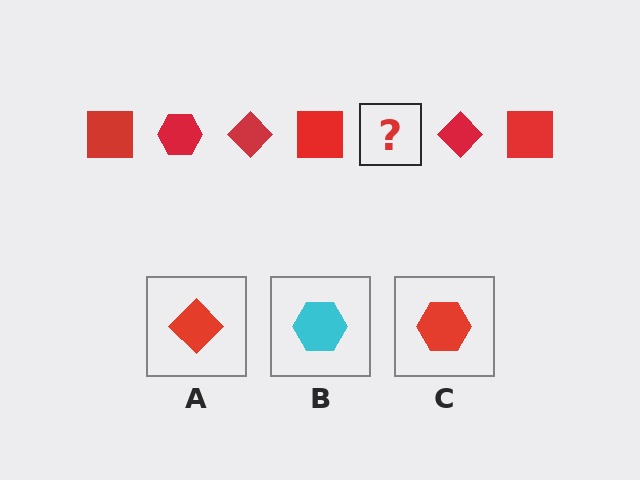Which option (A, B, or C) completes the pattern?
C.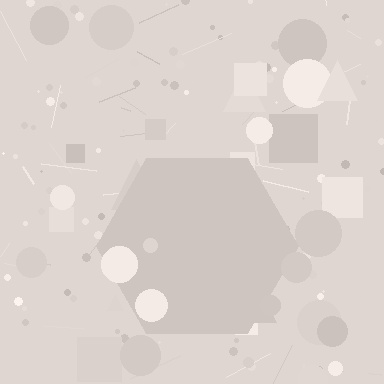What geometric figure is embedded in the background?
A hexagon is embedded in the background.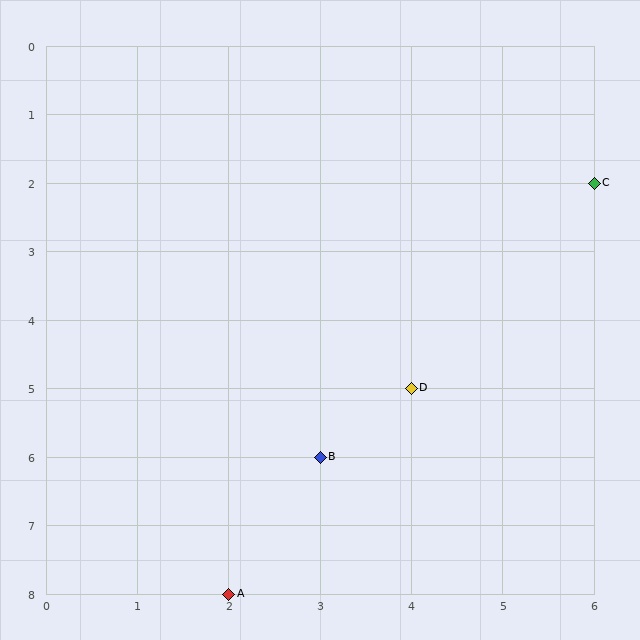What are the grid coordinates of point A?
Point A is at grid coordinates (2, 8).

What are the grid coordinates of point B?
Point B is at grid coordinates (3, 6).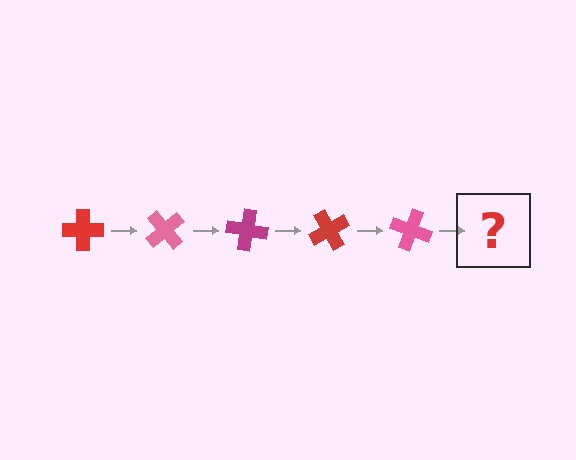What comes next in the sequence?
The next element should be a magenta cross, rotated 250 degrees from the start.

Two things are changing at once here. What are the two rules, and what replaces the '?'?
The two rules are that it rotates 50 degrees each step and the color cycles through red, pink, and magenta. The '?' should be a magenta cross, rotated 250 degrees from the start.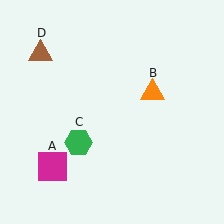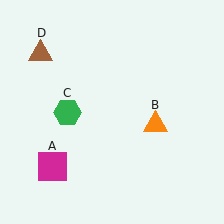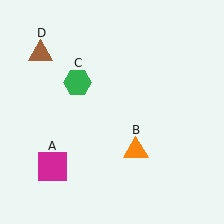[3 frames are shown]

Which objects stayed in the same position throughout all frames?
Magenta square (object A) and brown triangle (object D) remained stationary.